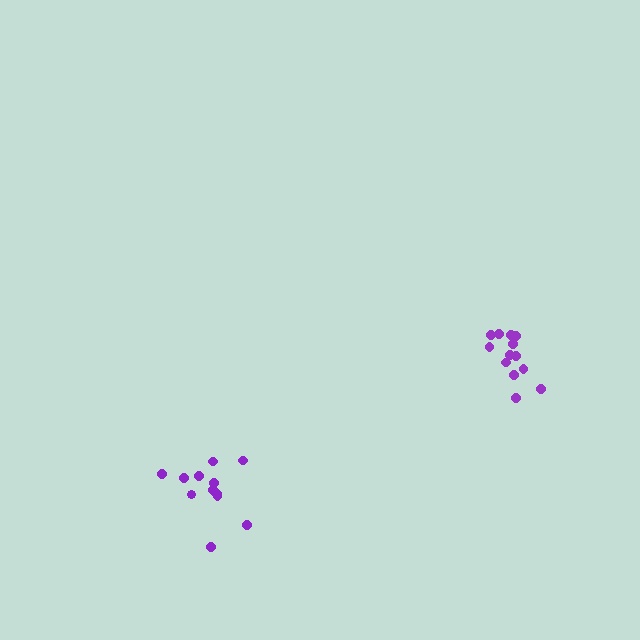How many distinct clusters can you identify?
There are 2 distinct clusters.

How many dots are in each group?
Group 1: 13 dots, Group 2: 12 dots (25 total).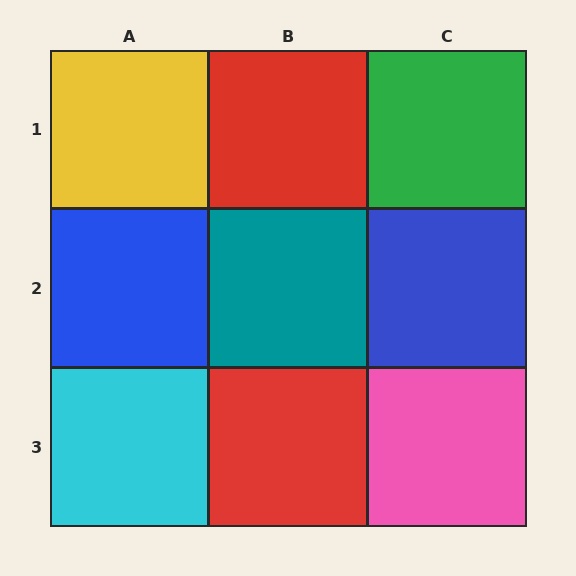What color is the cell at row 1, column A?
Yellow.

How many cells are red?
2 cells are red.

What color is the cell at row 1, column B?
Red.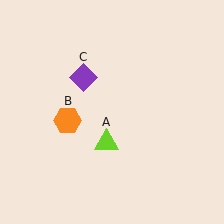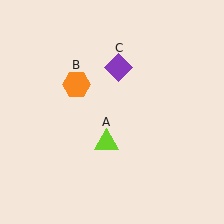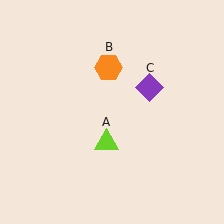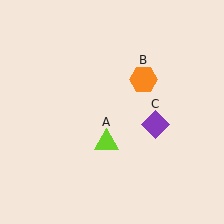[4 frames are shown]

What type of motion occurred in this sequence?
The orange hexagon (object B), purple diamond (object C) rotated clockwise around the center of the scene.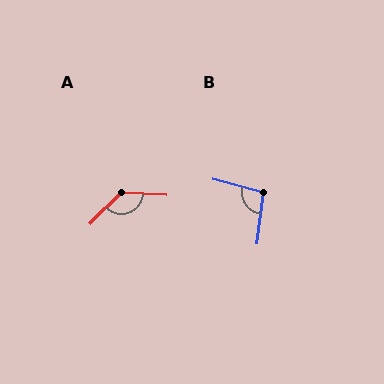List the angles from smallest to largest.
B (98°), A (131°).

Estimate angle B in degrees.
Approximately 98 degrees.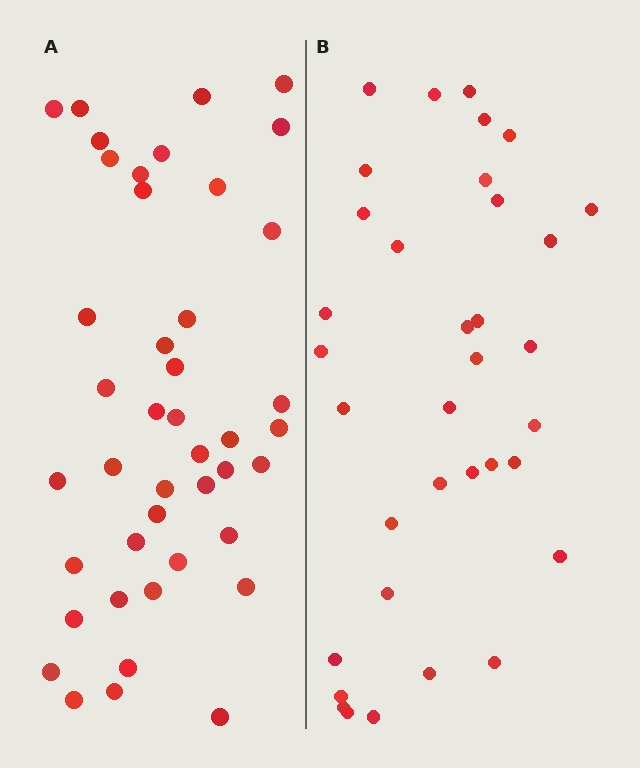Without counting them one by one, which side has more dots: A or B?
Region A (the left region) has more dots.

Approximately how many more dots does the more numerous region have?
Region A has roughly 8 or so more dots than region B.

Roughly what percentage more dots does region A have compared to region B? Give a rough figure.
About 25% more.